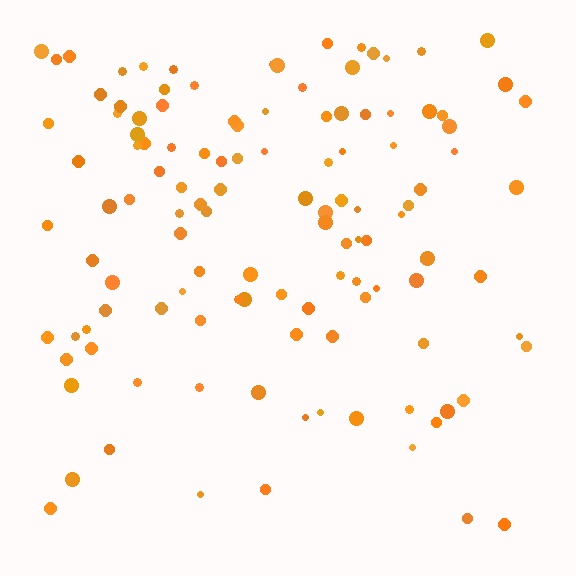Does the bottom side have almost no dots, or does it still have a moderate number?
Still a moderate number, just noticeably fewer than the top.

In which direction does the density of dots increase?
From bottom to top, with the top side densest.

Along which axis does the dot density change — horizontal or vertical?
Vertical.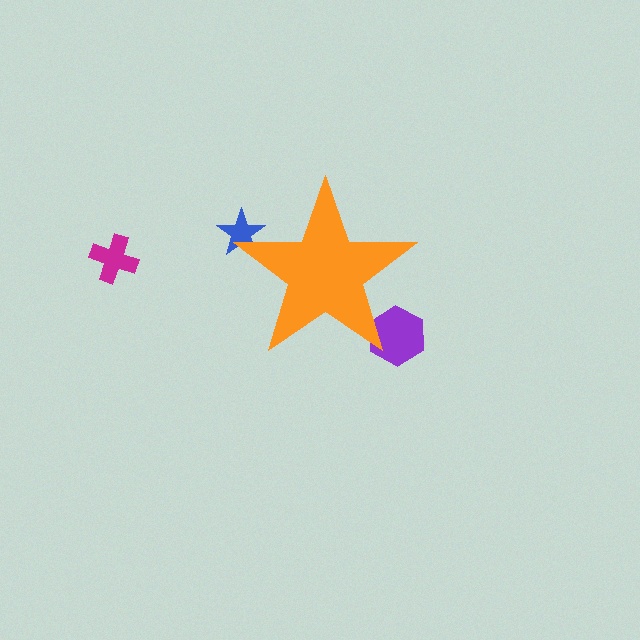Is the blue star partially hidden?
Yes, the blue star is partially hidden behind the orange star.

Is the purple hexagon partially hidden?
Yes, the purple hexagon is partially hidden behind the orange star.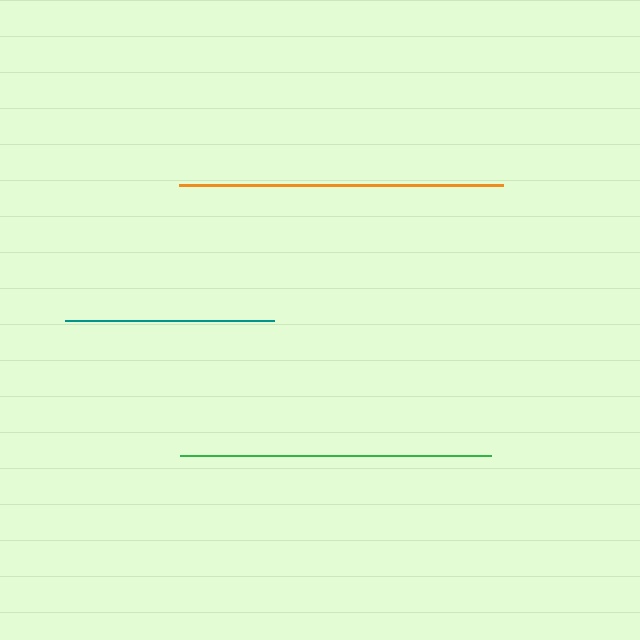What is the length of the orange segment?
The orange segment is approximately 324 pixels long.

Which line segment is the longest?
The orange line is the longest at approximately 324 pixels.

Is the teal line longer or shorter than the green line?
The green line is longer than the teal line.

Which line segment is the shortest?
The teal line is the shortest at approximately 209 pixels.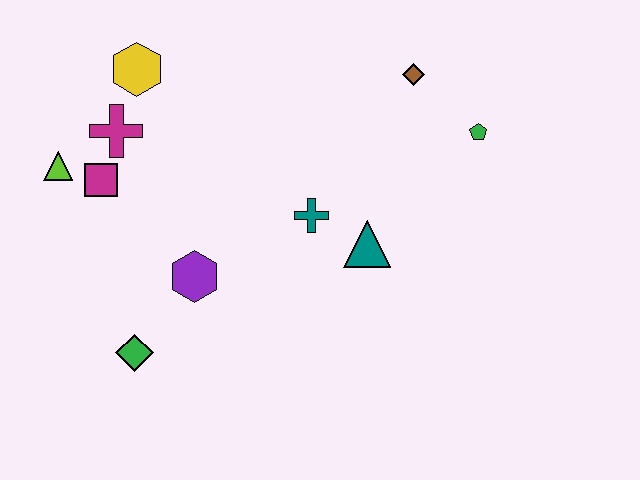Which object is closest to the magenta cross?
The magenta square is closest to the magenta cross.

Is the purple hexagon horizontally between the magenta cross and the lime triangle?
No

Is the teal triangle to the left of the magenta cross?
No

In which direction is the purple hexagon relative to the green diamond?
The purple hexagon is above the green diamond.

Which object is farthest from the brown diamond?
The green diamond is farthest from the brown diamond.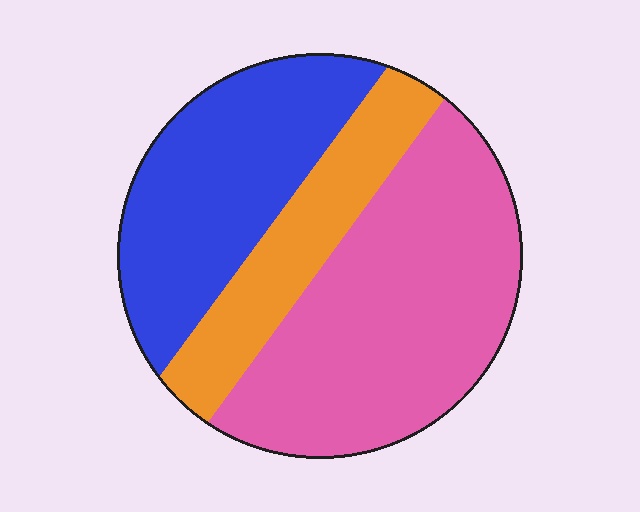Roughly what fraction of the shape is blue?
Blue covers roughly 30% of the shape.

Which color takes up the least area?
Orange, at roughly 20%.